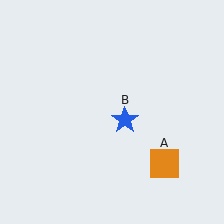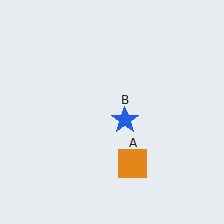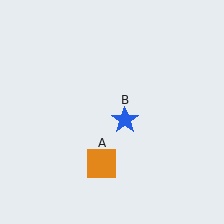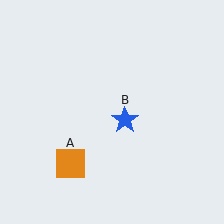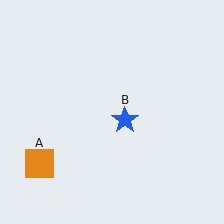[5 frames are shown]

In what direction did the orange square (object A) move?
The orange square (object A) moved left.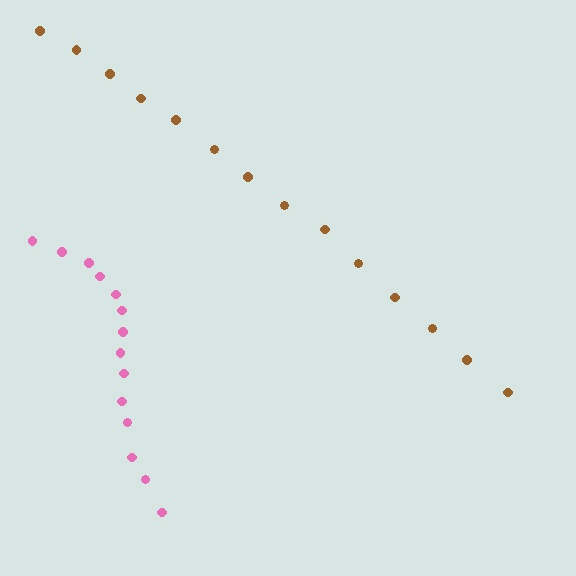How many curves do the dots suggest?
There are 2 distinct paths.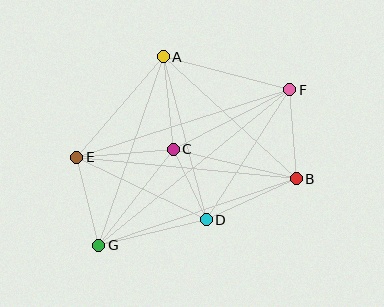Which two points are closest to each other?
Points C and D are closest to each other.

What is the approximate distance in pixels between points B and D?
The distance between B and D is approximately 98 pixels.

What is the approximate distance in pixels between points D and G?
The distance between D and G is approximately 111 pixels.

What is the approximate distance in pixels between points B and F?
The distance between B and F is approximately 90 pixels.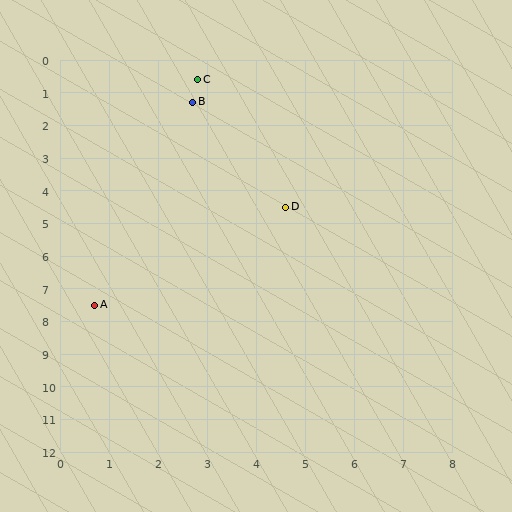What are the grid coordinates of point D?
Point D is at approximately (4.6, 4.5).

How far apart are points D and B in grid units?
Points D and B are about 3.7 grid units apart.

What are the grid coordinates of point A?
Point A is at approximately (0.7, 7.5).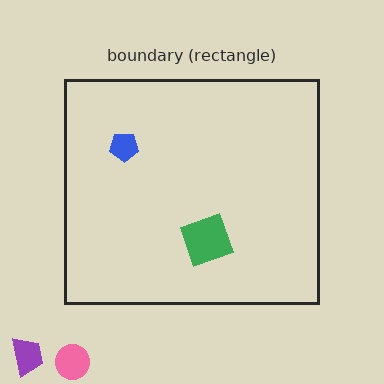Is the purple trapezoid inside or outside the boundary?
Outside.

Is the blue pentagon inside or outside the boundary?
Inside.